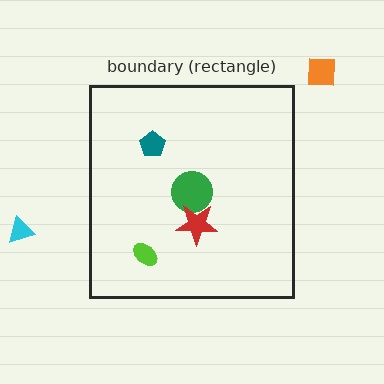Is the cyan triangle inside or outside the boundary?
Outside.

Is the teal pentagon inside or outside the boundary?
Inside.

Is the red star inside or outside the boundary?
Inside.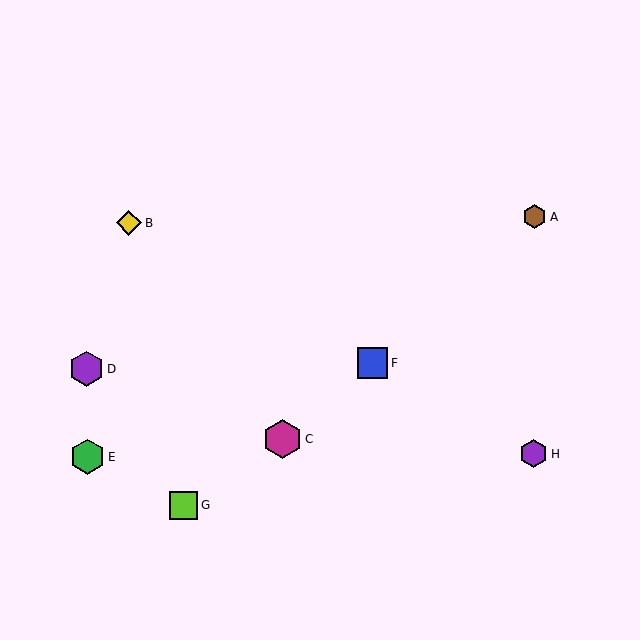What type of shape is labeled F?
Shape F is a blue square.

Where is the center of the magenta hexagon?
The center of the magenta hexagon is at (283, 439).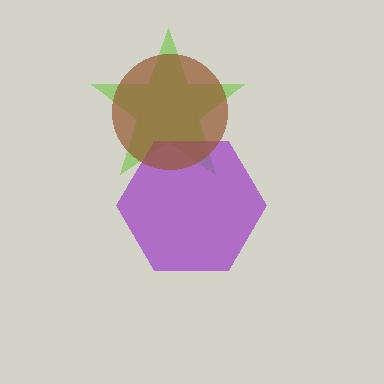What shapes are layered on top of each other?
The layered shapes are: a lime star, a purple hexagon, a brown circle.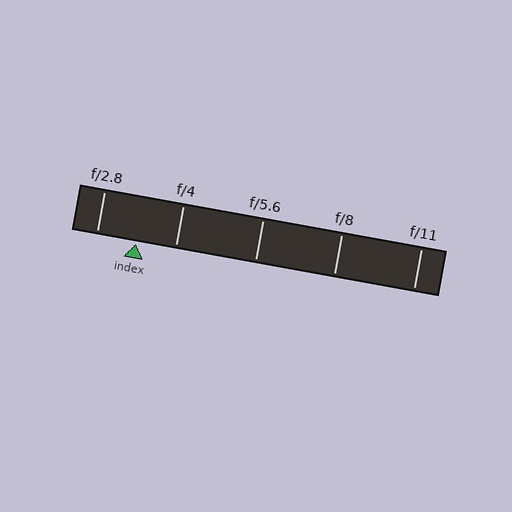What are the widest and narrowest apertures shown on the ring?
The widest aperture shown is f/2.8 and the narrowest is f/11.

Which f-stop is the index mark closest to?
The index mark is closest to f/4.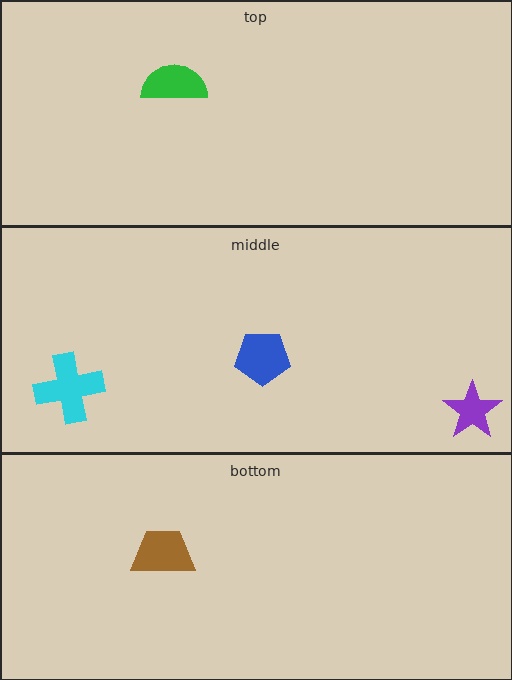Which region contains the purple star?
The middle region.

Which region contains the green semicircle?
The top region.